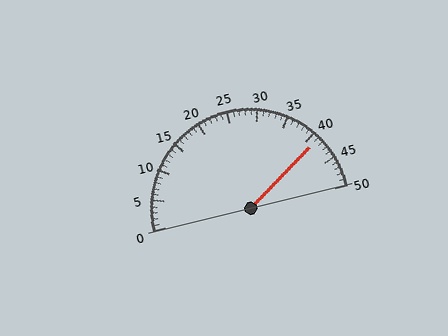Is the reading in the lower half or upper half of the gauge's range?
The reading is in the upper half of the range (0 to 50).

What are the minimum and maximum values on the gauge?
The gauge ranges from 0 to 50.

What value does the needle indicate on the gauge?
The needle indicates approximately 41.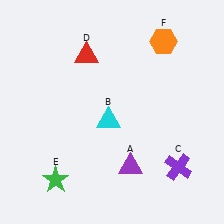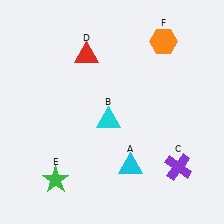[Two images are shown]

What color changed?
The triangle (A) changed from purple in Image 1 to cyan in Image 2.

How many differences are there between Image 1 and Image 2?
There is 1 difference between the two images.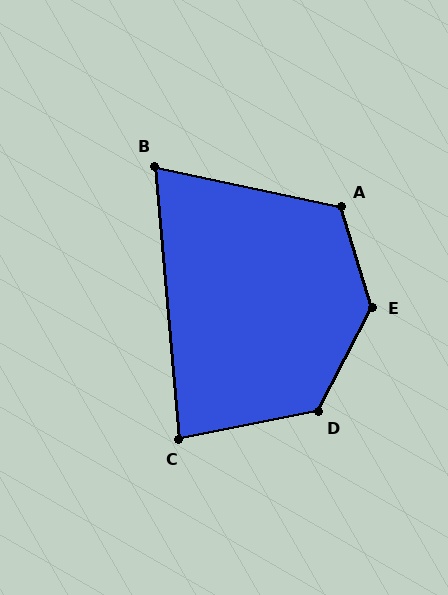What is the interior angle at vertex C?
Approximately 84 degrees (acute).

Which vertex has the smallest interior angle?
B, at approximately 73 degrees.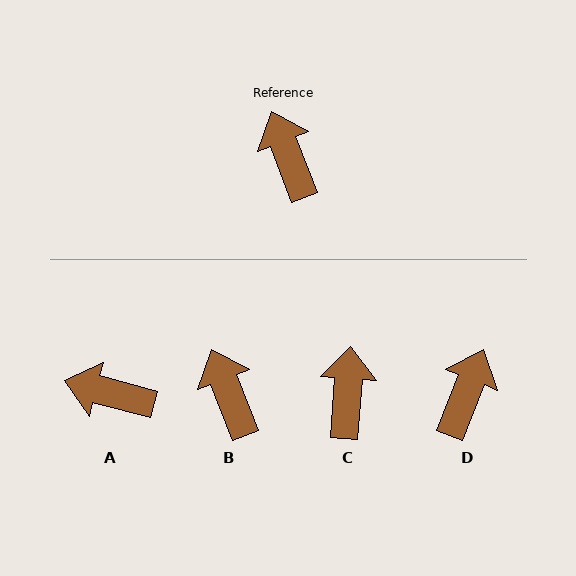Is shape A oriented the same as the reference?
No, it is off by about 54 degrees.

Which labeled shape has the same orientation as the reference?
B.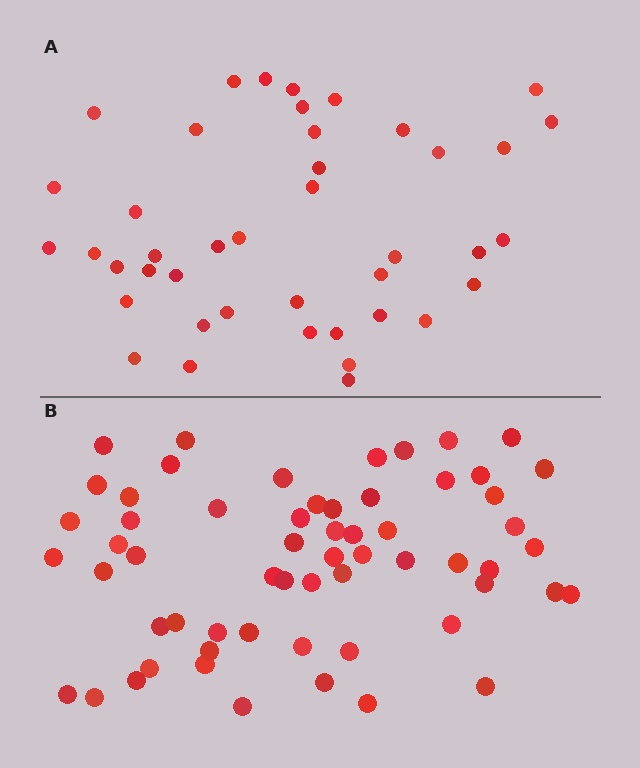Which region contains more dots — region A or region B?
Region B (the bottom region) has more dots.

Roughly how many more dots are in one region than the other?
Region B has approximately 20 more dots than region A.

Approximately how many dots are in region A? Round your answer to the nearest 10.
About 40 dots. (The exact count is 42, which rounds to 40.)